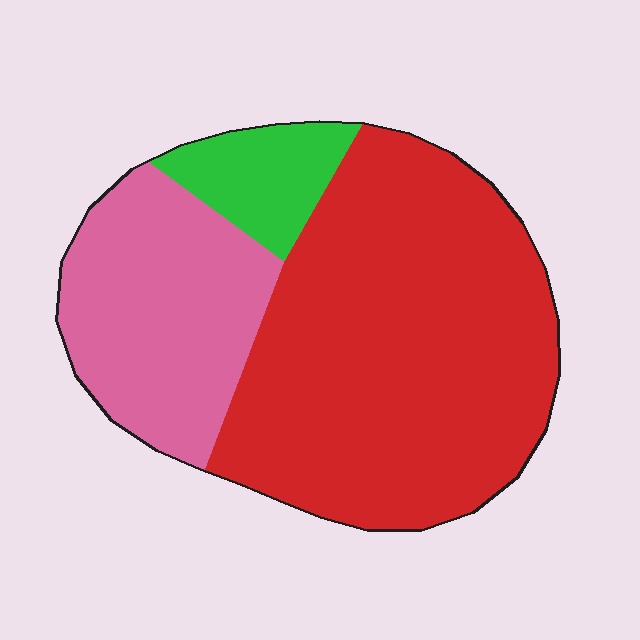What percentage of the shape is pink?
Pink takes up about one quarter (1/4) of the shape.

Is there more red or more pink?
Red.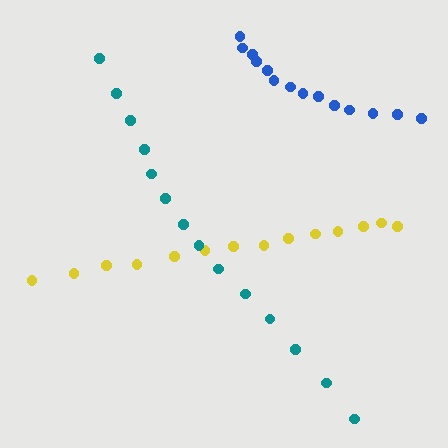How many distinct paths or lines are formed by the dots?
There are 3 distinct paths.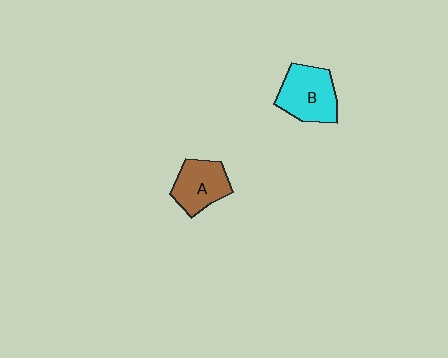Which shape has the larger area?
Shape B (cyan).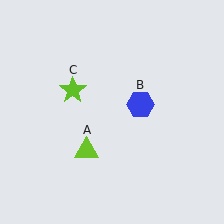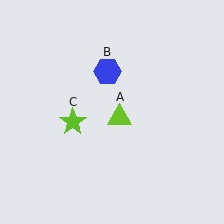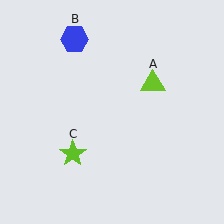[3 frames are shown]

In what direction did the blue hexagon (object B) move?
The blue hexagon (object B) moved up and to the left.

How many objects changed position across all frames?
3 objects changed position: lime triangle (object A), blue hexagon (object B), lime star (object C).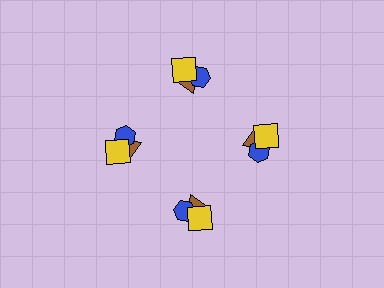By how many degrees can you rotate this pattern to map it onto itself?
The pattern maps onto itself every 90 degrees of rotation.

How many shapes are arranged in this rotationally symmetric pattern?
There are 12 shapes, arranged in 4 groups of 3.